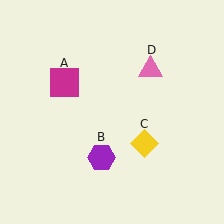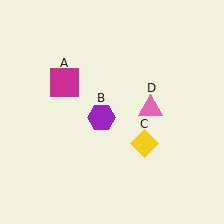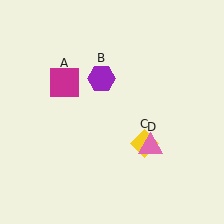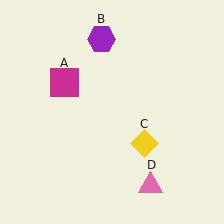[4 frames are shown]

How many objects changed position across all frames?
2 objects changed position: purple hexagon (object B), pink triangle (object D).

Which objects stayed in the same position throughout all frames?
Magenta square (object A) and yellow diamond (object C) remained stationary.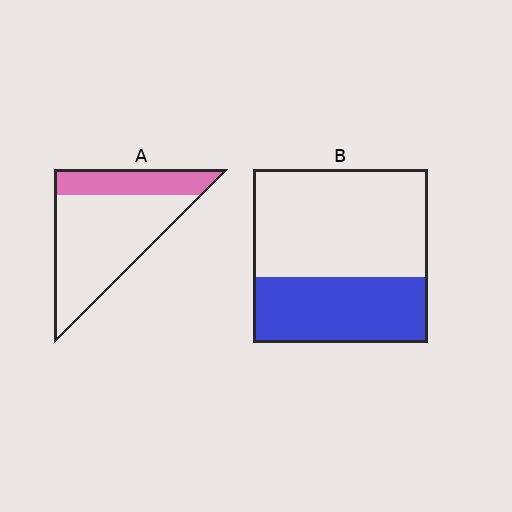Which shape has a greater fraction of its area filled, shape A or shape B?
Shape B.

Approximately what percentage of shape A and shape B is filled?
A is approximately 30% and B is approximately 40%.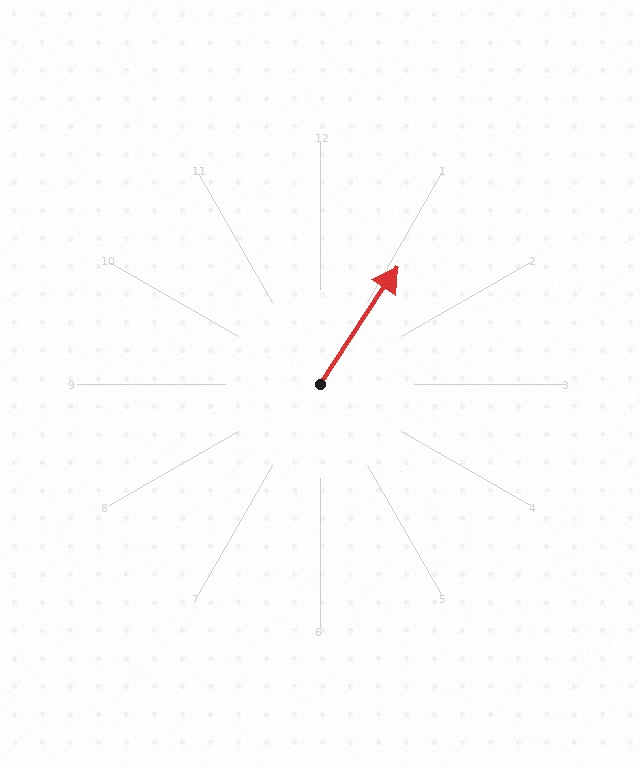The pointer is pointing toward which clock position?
Roughly 1 o'clock.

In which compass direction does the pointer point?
Northeast.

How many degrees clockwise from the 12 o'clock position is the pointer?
Approximately 33 degrees.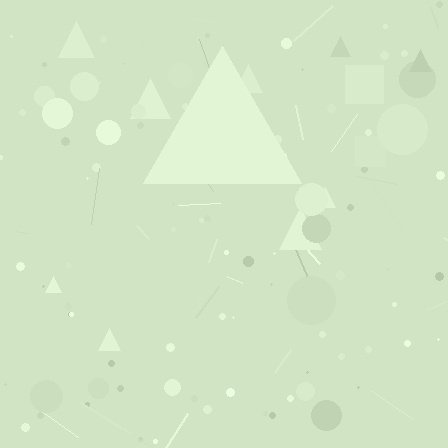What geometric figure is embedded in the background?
A triangle is embedded in the background.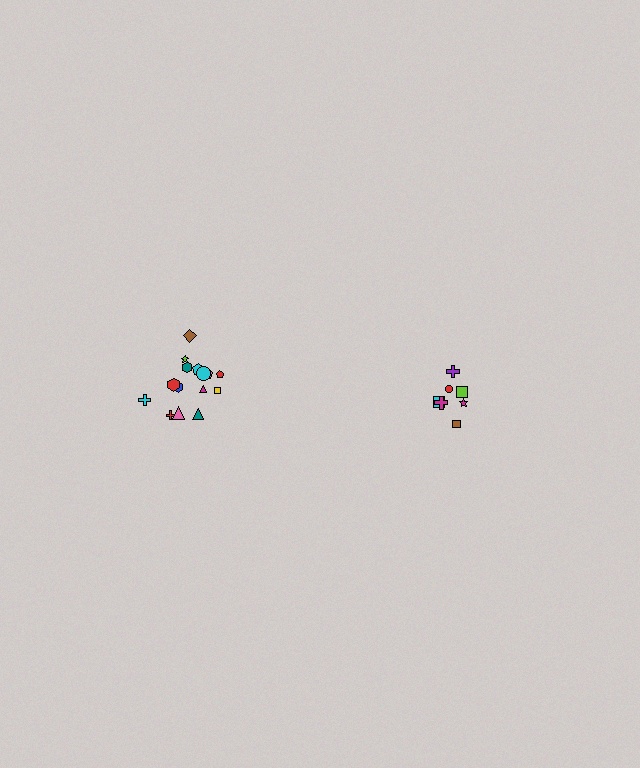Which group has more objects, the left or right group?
The left group.